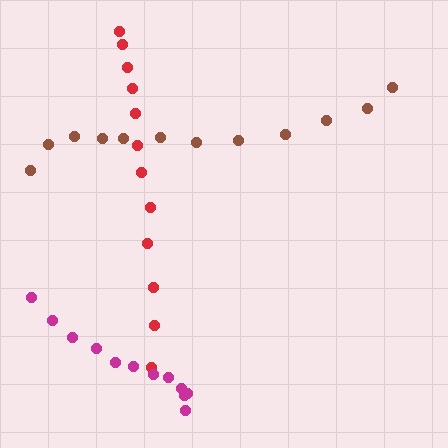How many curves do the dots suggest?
There are 3 distinct paths.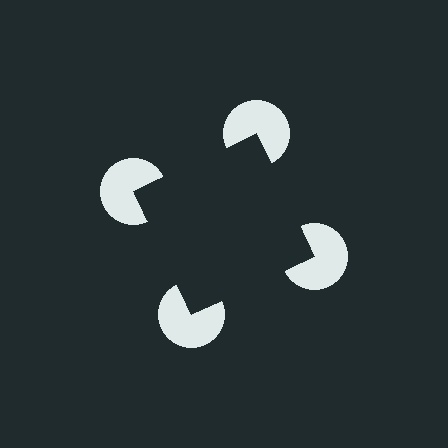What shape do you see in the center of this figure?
An illusory square — its edges are inferred from the aligned wedge cuts in the pac-man discs, not physically drawn.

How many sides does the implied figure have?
4 sides.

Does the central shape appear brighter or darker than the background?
It typically appears slightly darker than the background, even though no actual brightness change is drawn.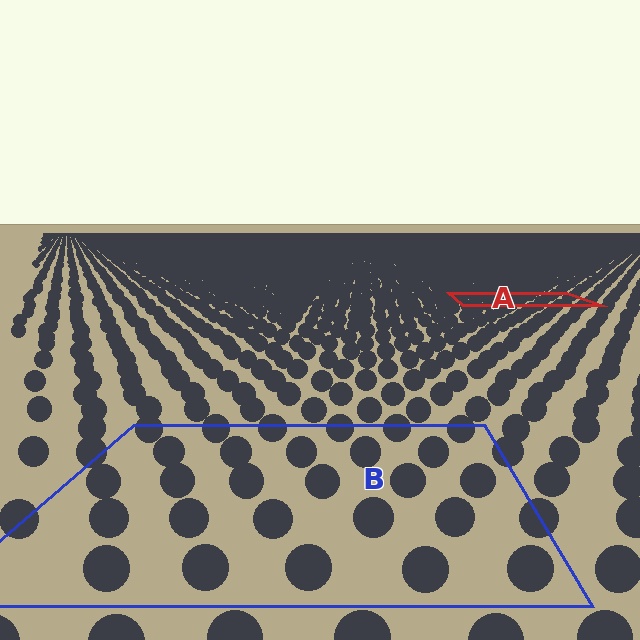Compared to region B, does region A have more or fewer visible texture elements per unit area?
Region A has more texture elements per unit area — they are packed more densely because it is farther away.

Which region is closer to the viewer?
Region B is closer. The texture elements there are larger and more spread out.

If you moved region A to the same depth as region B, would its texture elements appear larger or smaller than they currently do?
They would appear larger. At a closer depth, the same texture elements are projected at a bigger on-screen size.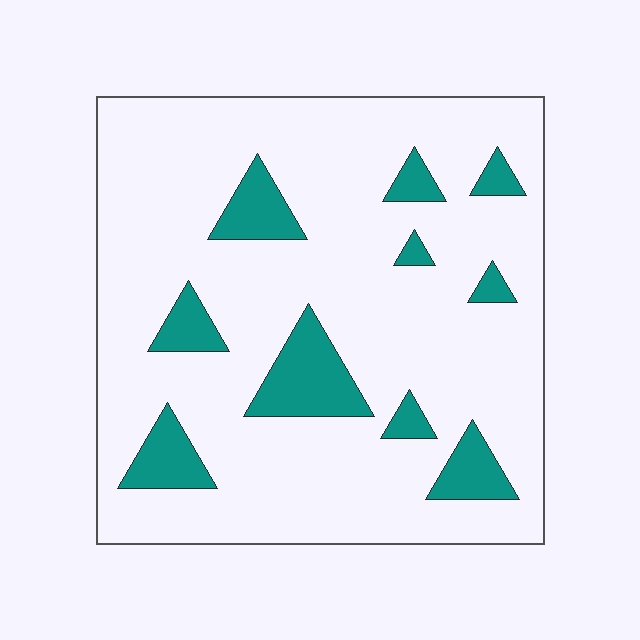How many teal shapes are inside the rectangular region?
10.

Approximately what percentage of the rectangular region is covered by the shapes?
Approximately 15%.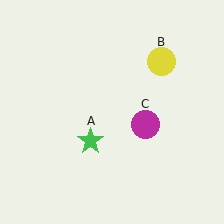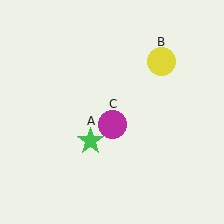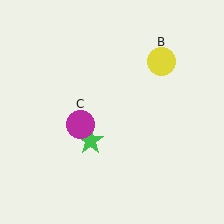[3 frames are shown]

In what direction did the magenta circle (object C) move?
The magenta circle (object C) moved left.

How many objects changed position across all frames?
1 object changed position: magenta circle (object C).